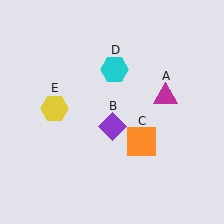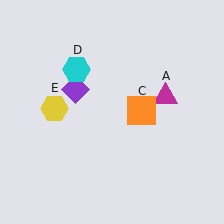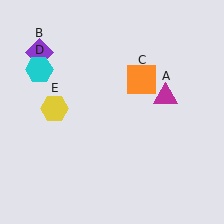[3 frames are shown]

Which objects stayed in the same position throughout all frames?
Magenta triangle (object A) and yellow hexagon (object E) remained stationary.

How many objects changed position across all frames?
3 objects changed position: purple diamond (object B), orange square (object C), cyan hexagon (object D).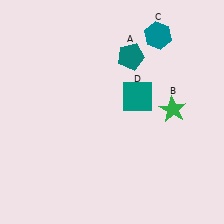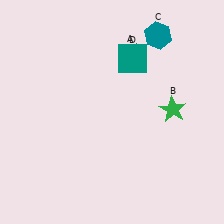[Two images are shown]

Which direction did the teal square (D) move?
The teal square (D) moved up.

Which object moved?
The teal square (D) moved up.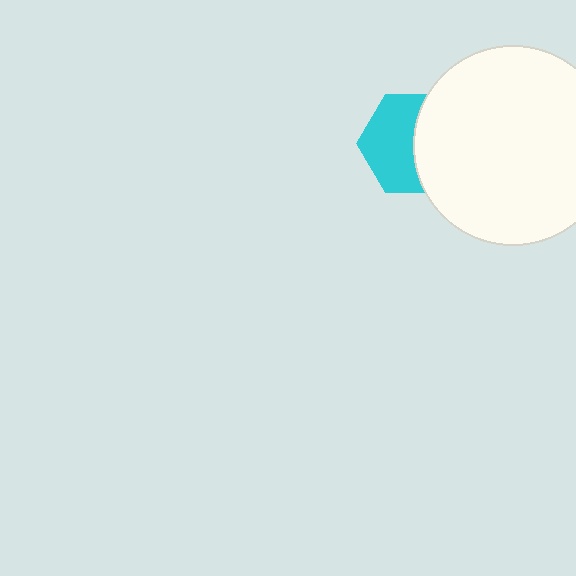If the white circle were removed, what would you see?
You would see the complete cyan hexagon.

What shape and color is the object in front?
The object in front is a white circle.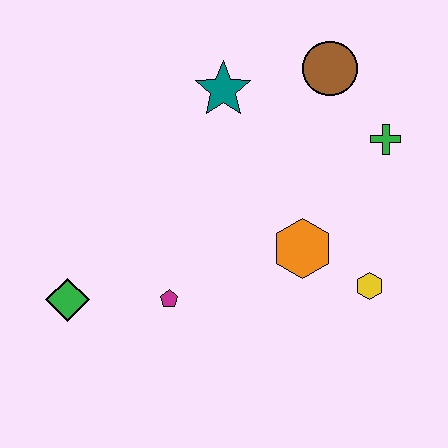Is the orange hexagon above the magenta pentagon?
Yes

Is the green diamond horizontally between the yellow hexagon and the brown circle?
No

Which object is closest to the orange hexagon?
The yellow hexagon is closest to the orange hexagon.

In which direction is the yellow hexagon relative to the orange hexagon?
The yellow hexagon is to the right of the orange hexagon.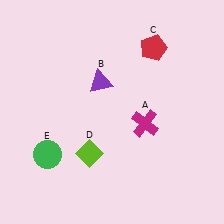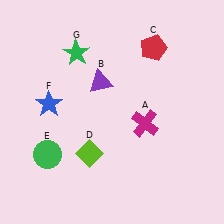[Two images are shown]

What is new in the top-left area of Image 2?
A blue star (F) was added in the top-left area of Image 2.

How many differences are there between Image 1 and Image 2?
There are 2 differences between the two images.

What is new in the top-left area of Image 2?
A green star (G) was added in the top-left area of Image 2.